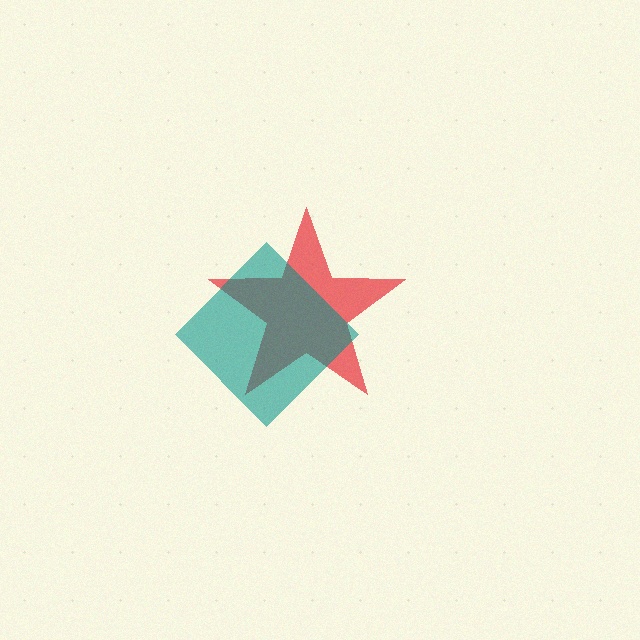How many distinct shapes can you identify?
There are 2 distinct shapes: a red star, a teal diamond.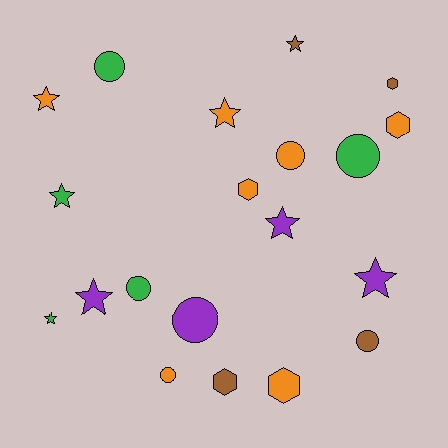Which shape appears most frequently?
Star, with 8 objects.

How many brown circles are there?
There is 1 brown circle.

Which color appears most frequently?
Orange, with 7 objects.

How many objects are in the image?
There are 20 objects.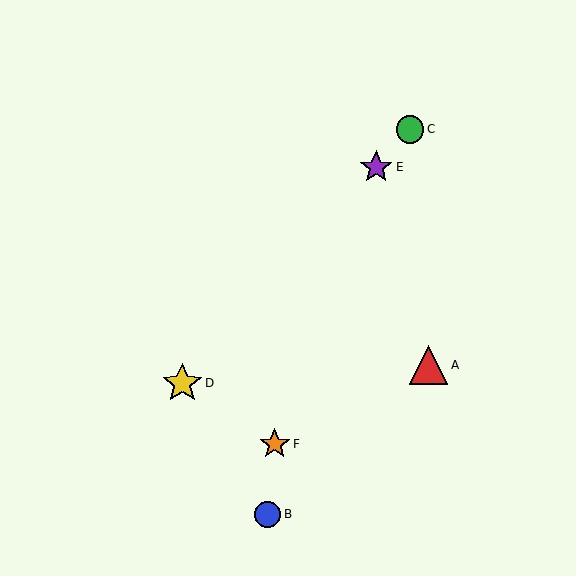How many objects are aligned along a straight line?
3 objects (C, D, E) are aligned along a straight line.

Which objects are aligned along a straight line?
Objects C, D, E are aligned along a straight line.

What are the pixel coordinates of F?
Object F is at (275, 444).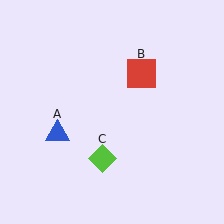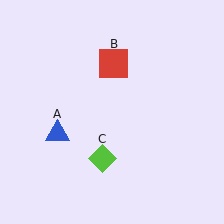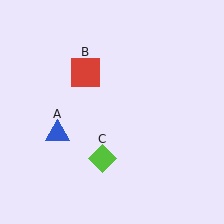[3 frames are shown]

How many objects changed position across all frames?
1 object changed position: red square (object B).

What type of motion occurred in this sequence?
The red square (object B) rotated counterclockwise around the center of the scene.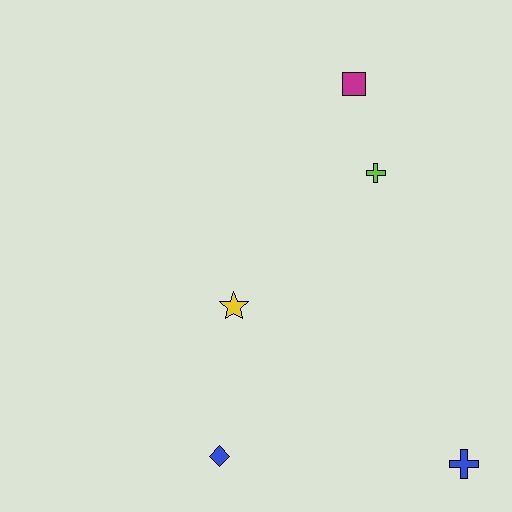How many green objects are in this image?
There are no green objects.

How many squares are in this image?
There is 1 square.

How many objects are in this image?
There are 5 objects.